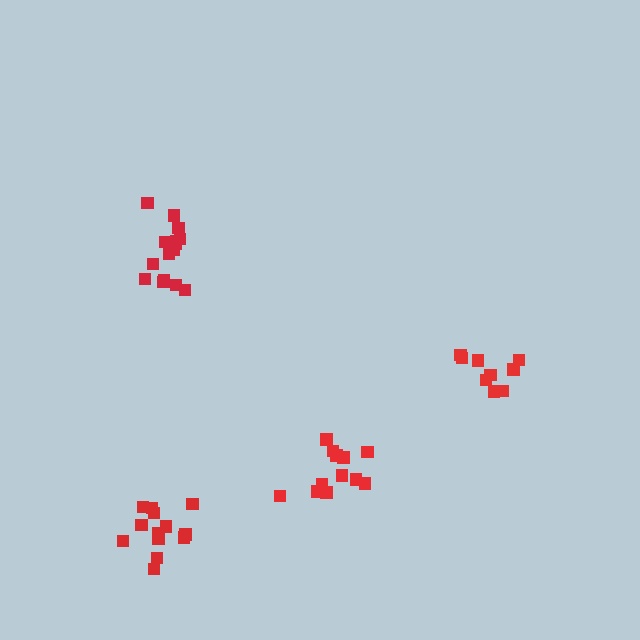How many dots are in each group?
Group 1: 15 dots, Group 2: 9 dots, Group 3: 12 dots, Group 4: 13 dots (49 total).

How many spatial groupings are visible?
There are 4 spatial groupings.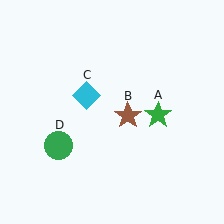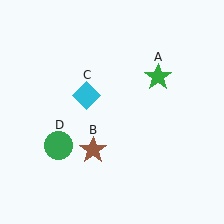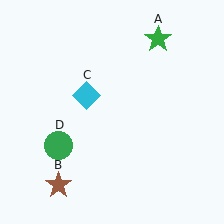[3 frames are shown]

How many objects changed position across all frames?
2 objects changed position: green star (object A), brown star (object B).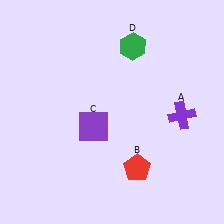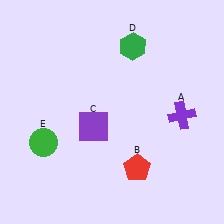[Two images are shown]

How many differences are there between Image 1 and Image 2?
There is 1 difference between the two images.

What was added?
A green circle (E) was added in Image 2.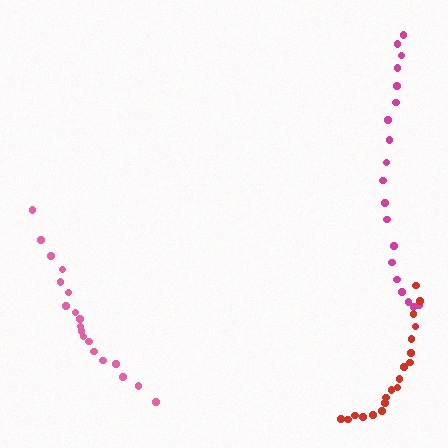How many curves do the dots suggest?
There are 3 distinct paths.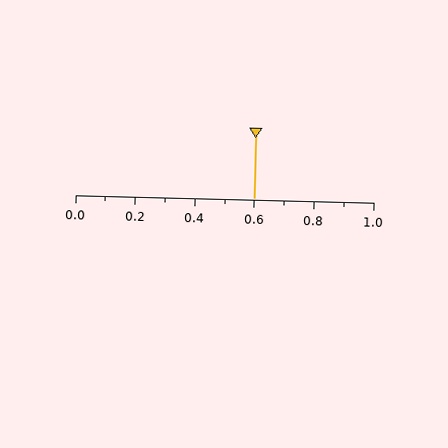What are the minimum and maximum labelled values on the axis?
The axis runs from 0.0 to 1.0.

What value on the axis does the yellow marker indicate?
The marker indicates approximately 0.6.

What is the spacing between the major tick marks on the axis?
The major ticks are spaced 0.2 apart.